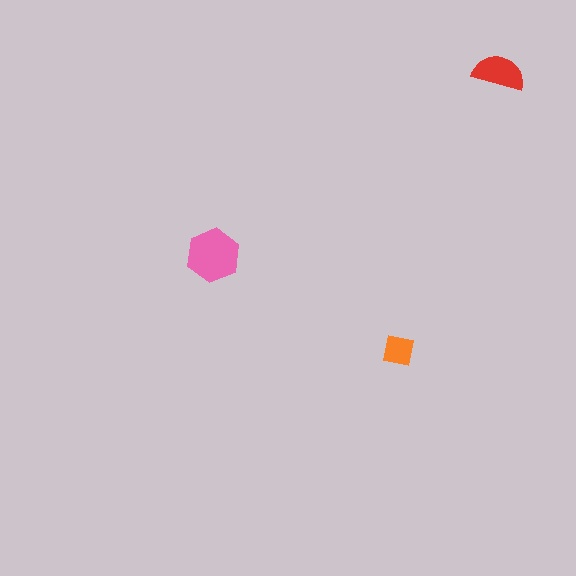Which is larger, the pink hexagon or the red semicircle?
The pink hexagon.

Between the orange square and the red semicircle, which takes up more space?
The red semicircle.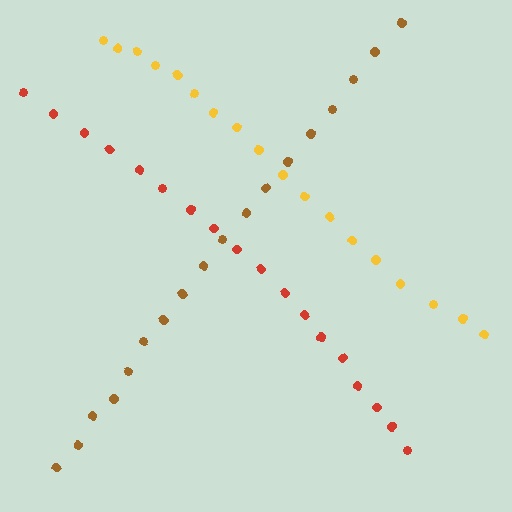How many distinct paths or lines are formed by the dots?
There are 3 distinct paths.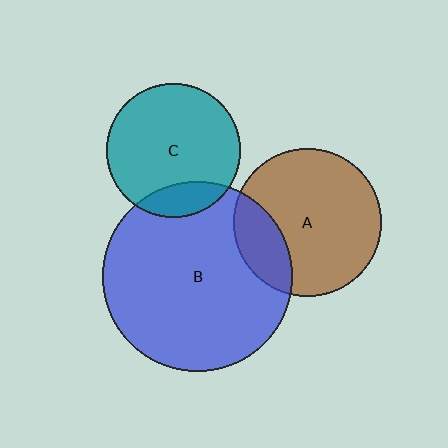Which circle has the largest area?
Circle B (blue).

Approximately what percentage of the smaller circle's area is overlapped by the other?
Approximately 20%.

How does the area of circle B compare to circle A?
Approximately 1.6 times.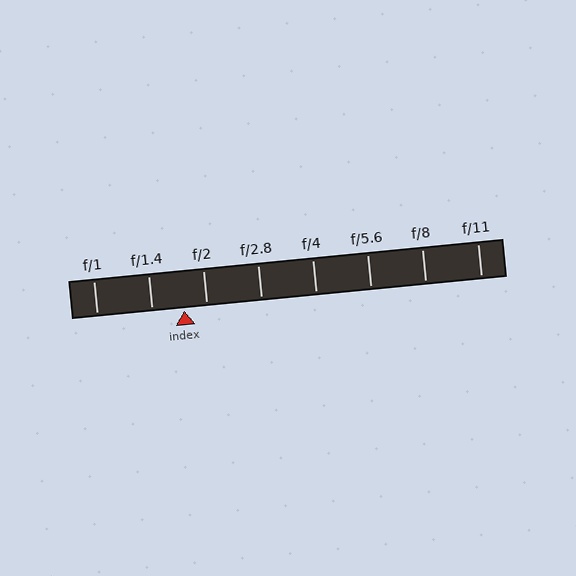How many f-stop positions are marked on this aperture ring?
There are 8 f-stop positions marked.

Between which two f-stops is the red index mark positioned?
The index mark is between f/1.4 and f/2.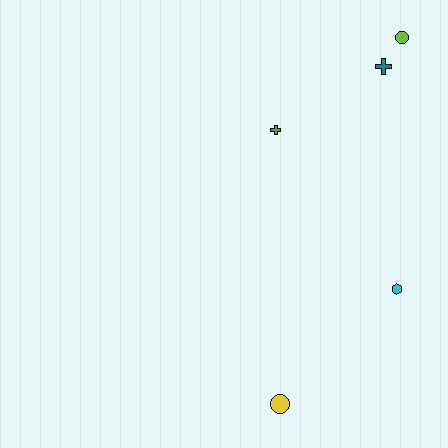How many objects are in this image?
There are 5 objects.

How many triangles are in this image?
There are no triangles.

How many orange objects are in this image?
There are no orange objects.